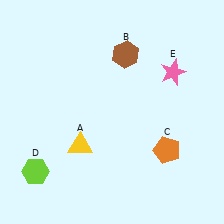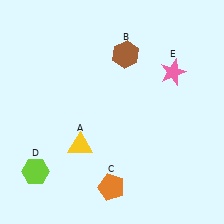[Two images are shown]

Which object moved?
The orange pentagon (C) moved left.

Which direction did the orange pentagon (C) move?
The orange pentagon (C) moved left.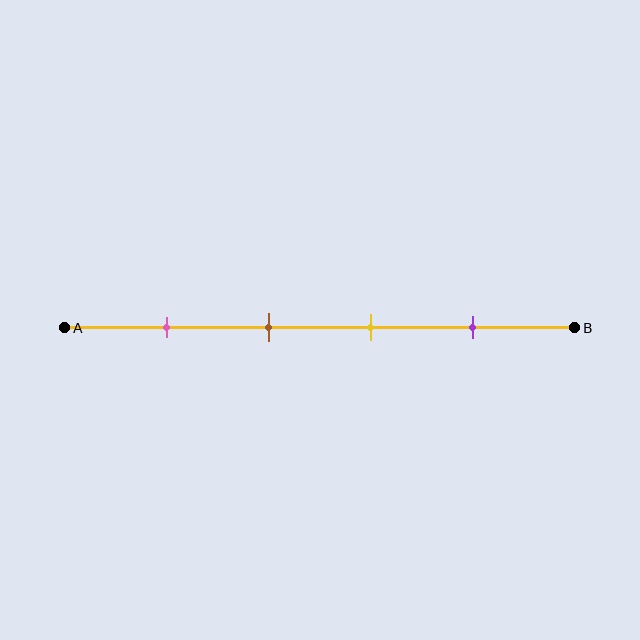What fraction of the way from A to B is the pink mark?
The pink mark is approximately 20% (0.2) of the way from A to B.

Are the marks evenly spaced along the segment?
Yes, the marks are approximately evenly spaced.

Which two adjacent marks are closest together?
The brown and yellow marks are the closest adjacent pair.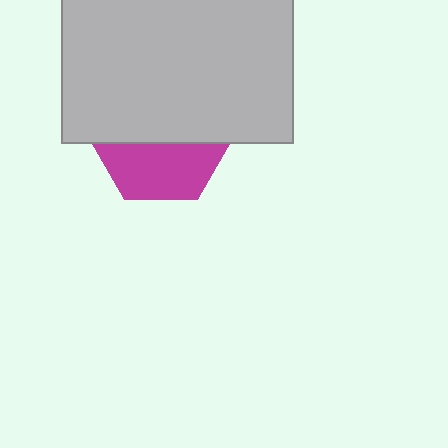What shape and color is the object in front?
The object in front is a light gray rectangle.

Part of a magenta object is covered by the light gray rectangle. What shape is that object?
It is a hexagon.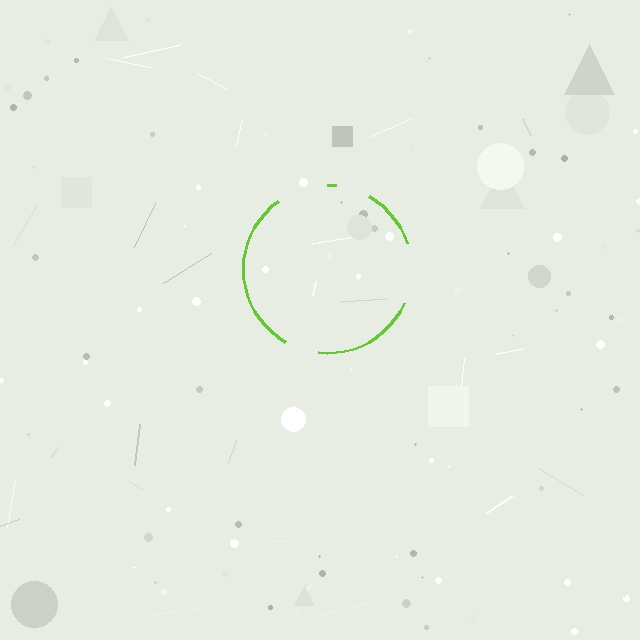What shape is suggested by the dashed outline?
The dashed outline suggests a circle.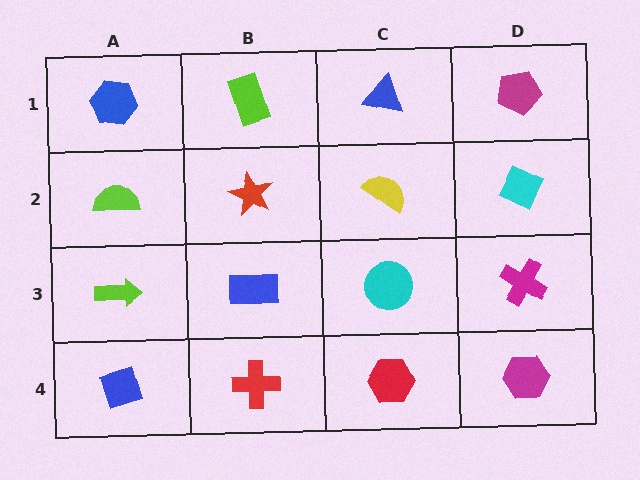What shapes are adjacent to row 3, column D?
A cyan diamond (row 2, column D), a magenta hexagon (row 4, column D), a cyan circle (row 3, column C).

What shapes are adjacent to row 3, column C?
A yellow semicircle (row 2, column C), a red hexagon (row 4, column C), a blue rectangle (row 3, column B), a magenta cross (row 3, column D).